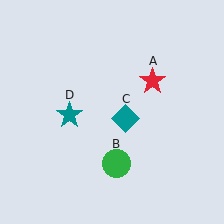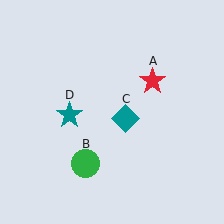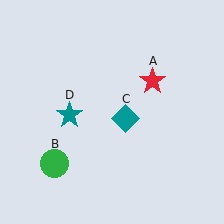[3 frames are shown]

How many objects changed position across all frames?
1 object changed position: green circle (object B).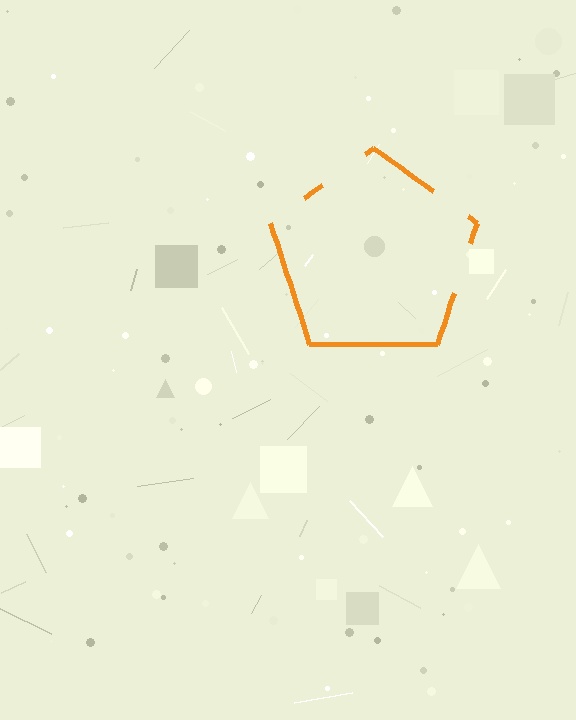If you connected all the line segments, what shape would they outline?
They would outline a pentagon.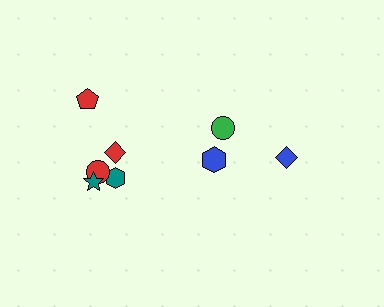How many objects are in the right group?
There are 3 objects.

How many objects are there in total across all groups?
There are 8 objects.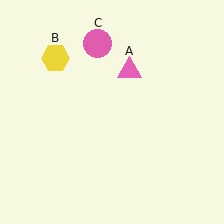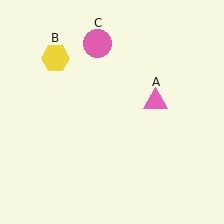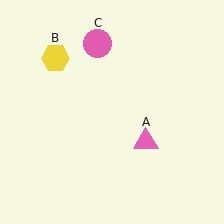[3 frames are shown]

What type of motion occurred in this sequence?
The pink triangle (object A) rotated clockwise around the center of the scene.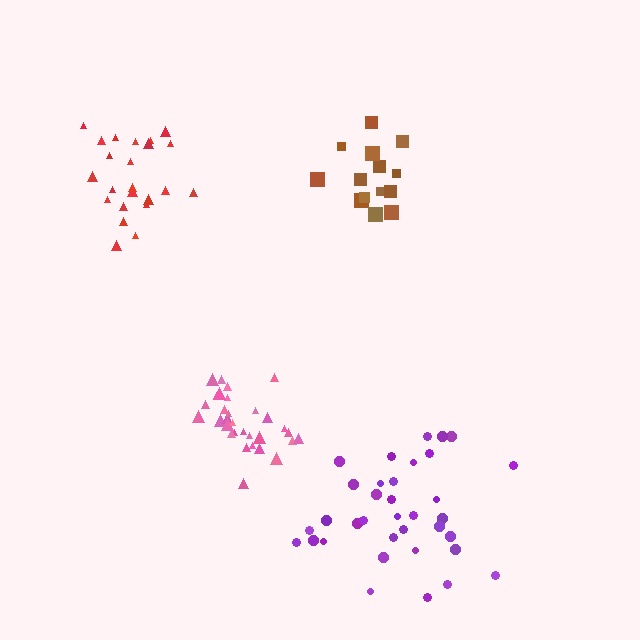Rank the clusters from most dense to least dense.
pink, brown, red, purple.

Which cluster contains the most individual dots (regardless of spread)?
Purple (35).